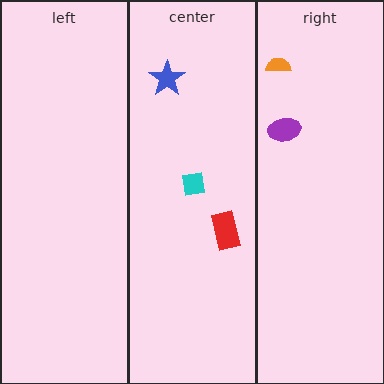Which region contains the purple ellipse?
The right region.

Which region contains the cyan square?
The center region.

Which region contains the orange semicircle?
The right region.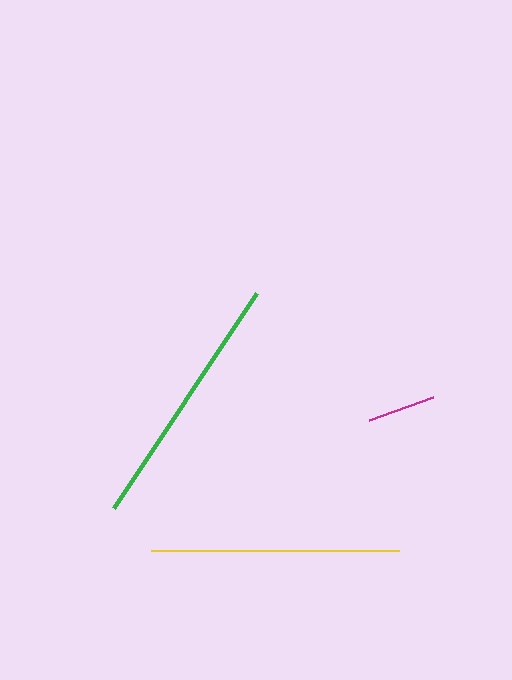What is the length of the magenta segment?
The magenta segment is approximately 67 pixels long.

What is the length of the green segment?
The green segment is approximately 258 pixels long.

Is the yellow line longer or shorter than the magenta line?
The yellow line is longer than the magenta line.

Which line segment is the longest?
The green line is the longest at approximately 258 pixels.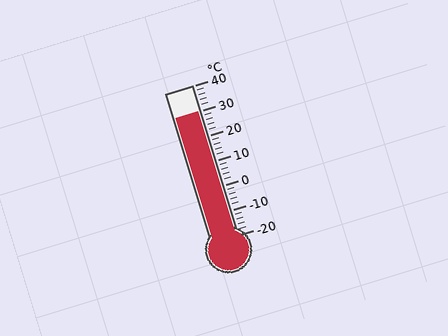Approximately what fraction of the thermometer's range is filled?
The thermometer is filled to approximately 85% of its range.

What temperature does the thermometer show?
The thermometer shows approximately 30°C.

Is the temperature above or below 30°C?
The temperature is at 30°C.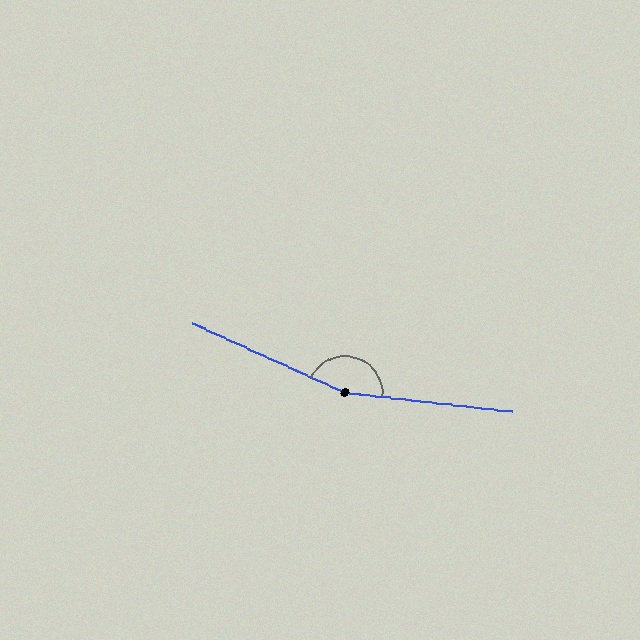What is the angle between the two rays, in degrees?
Approximately 162 degrees.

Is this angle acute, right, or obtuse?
It is obtuse.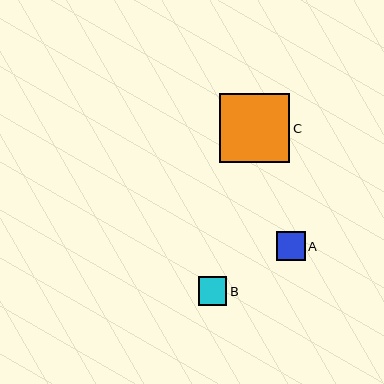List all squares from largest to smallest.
From largest to smallest: C, A, B.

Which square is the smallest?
Square B is the smallest with a size of approximately 28 pixels.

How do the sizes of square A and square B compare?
Square A and square B are approximately the same size.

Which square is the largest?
Square C is the largest with a size of approximately 70 pixels.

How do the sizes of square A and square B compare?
Square A and square B are approximately the same size.